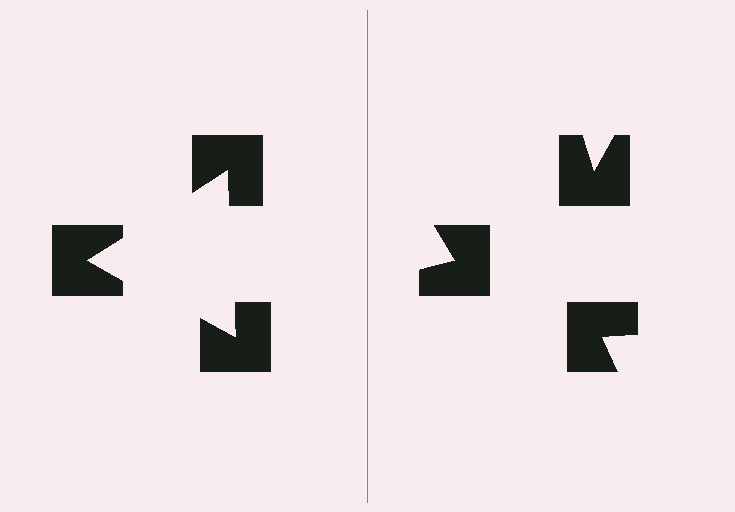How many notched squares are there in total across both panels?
6 — 3 on each side.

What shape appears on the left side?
An illusory triangle.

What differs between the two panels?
The notched squares are positioned identically on both sides; only the wedge orientations differ. On the left they align to a triangle; on the right they are misaligned.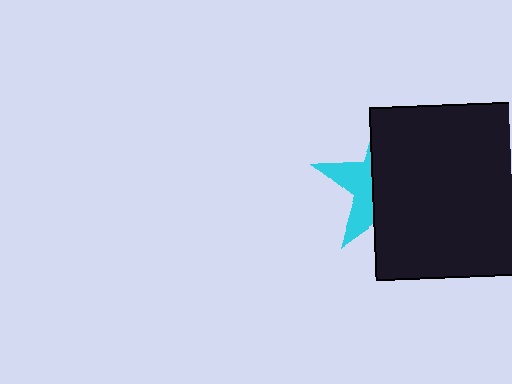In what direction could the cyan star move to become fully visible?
The cyan star could move left. That would shift it out from behind the black rectangle entirely.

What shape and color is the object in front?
The object in front is a black rectangle.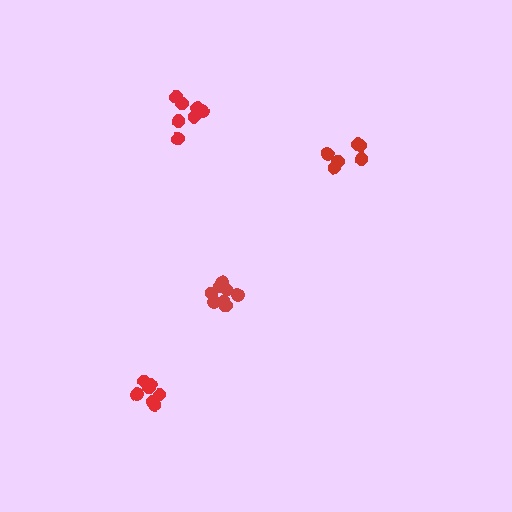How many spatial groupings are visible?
There are 4 spatial groupings.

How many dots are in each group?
Group 1: 6 dots, Group 2: 9 dots, Group 3: 7 dots, Group 4: 8 dots (30 total).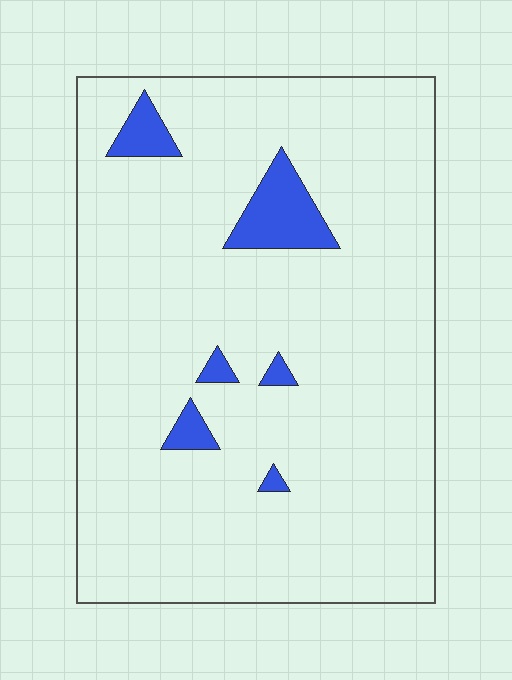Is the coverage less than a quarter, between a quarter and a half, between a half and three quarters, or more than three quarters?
Less than a quarter.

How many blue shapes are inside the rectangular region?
6.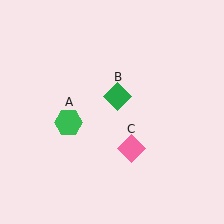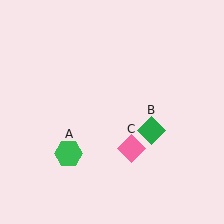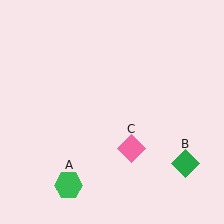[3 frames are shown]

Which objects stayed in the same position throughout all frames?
Pink diamond (object C) remained stationary.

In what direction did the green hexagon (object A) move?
The green hexagon (object A) moved down.